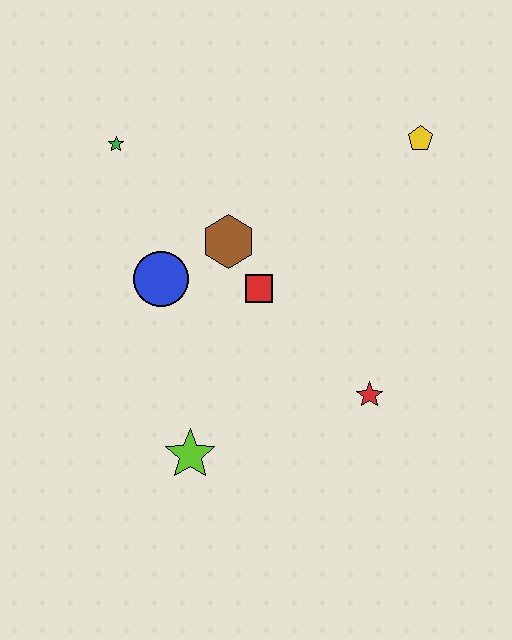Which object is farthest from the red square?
The yellow pentagon is farthest from the red square.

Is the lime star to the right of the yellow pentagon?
No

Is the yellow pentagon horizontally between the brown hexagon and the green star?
No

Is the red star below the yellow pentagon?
Yes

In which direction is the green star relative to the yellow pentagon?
The green star is to the left of the yellow pentagon.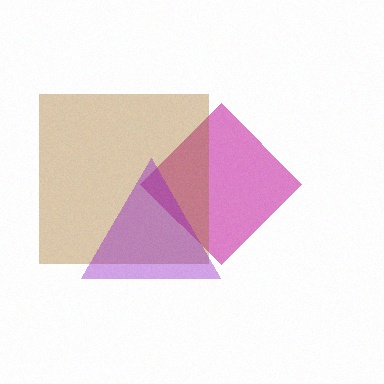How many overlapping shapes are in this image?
There are 3 overlapping shapes in the image.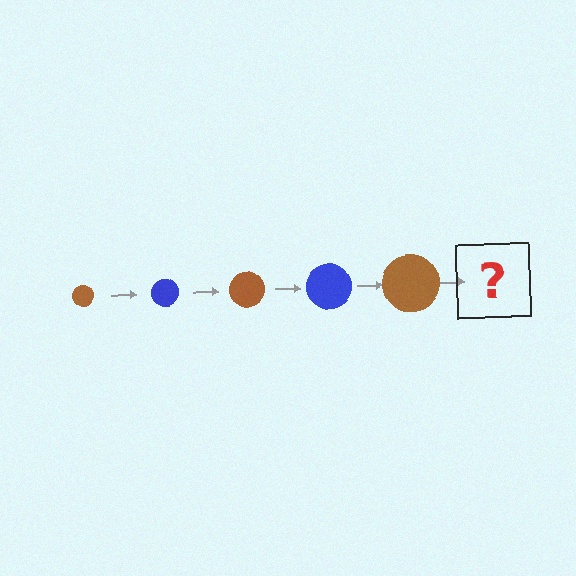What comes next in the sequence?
The next element should be a blue circle, larger than the previous one.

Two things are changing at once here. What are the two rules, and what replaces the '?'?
The two rules are that the circle grows larger each step and the color cycles through brown and blue. The '?' should be a blue circle, larger than the previous one.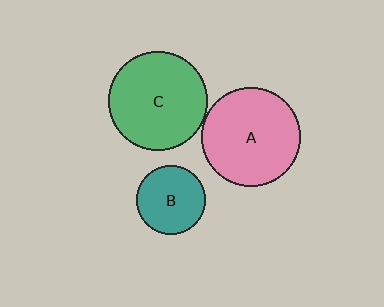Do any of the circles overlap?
No, none of the circles overlap.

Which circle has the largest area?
Circle C (green).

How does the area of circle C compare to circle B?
Approximately 2.0 times.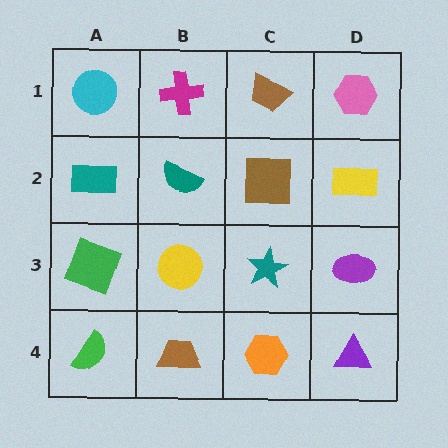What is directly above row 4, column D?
A purple ellipse.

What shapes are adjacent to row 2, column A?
A cyan circle (row 1, column A), a green square (row 3, column A), a teal semicircle (row 2, column B).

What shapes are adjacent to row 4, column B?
A yellow circle (row 3, column B), a green semicircle (row 4, column A), an orange hexagon (row 4, column C).